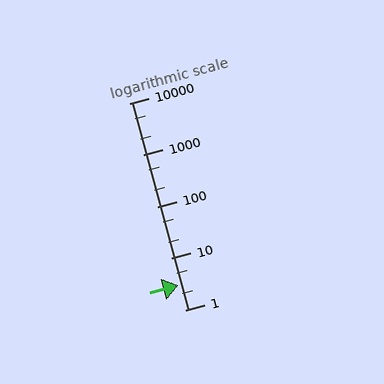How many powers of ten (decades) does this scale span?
The scale spans 4 decades, from 1 to 10000.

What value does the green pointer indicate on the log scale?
The pointer indicates approximately 3.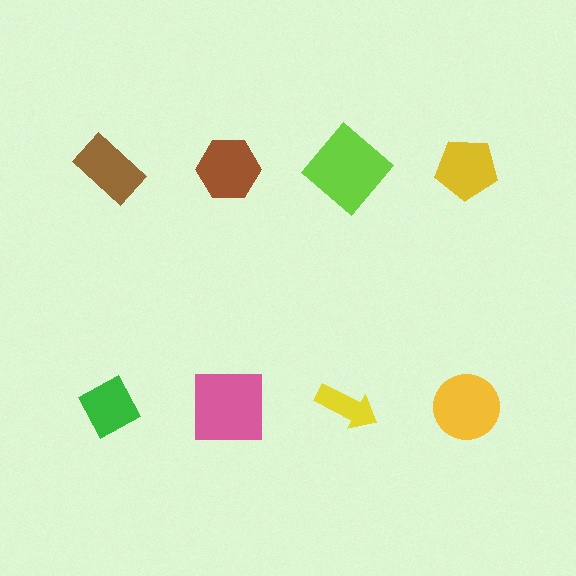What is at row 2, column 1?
A green diamond.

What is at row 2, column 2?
A pink square.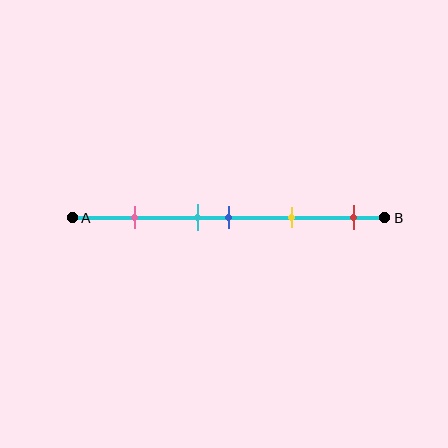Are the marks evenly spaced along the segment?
No, the marks are not evenly spaced.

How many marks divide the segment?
There are 5 marks dividing the segment.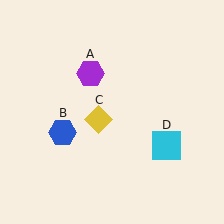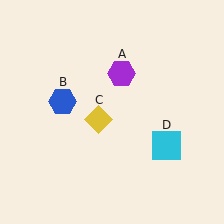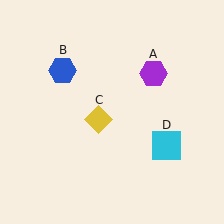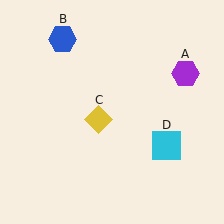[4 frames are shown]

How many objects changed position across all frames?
2 objects changed position: purple hexagon (object A), blue hexagon (object B).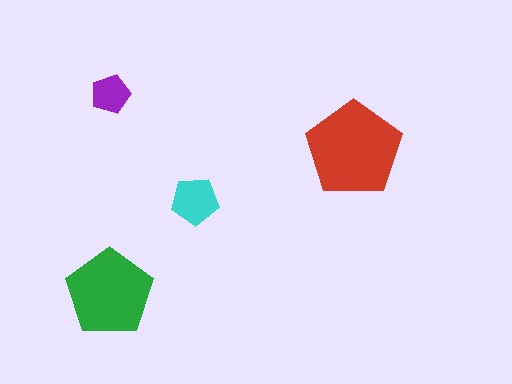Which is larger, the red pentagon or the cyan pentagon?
The red one.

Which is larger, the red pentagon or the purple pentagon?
The red one.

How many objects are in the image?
There are 4 objects in the image.